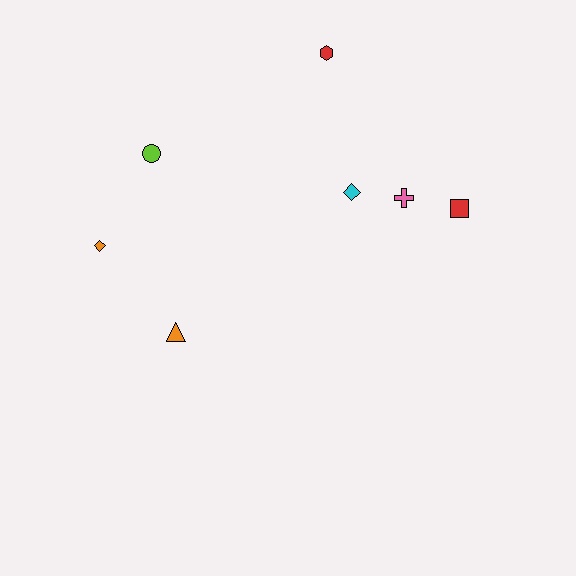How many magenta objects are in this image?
There are no magenta objects.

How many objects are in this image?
There are 7 objects.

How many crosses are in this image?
There is 1 cross.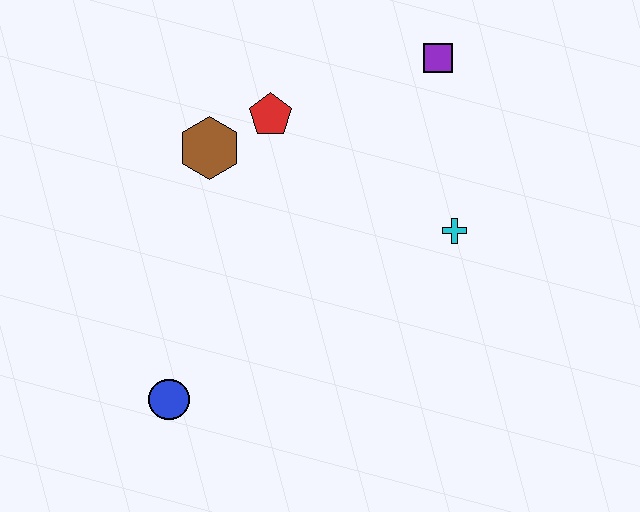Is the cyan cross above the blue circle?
Yes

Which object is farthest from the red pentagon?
The blue circle is farthest from the red pentagon.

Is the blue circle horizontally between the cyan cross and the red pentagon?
No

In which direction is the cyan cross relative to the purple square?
The cyan cross is below the purple square.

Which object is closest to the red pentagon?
The brown hexagon is closest to the red pentagon.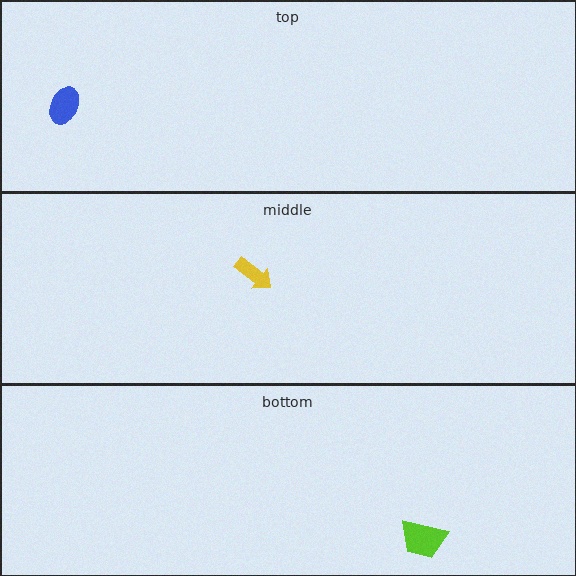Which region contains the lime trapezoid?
The bottom region.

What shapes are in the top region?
The blue ellipse.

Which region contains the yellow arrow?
The middle region.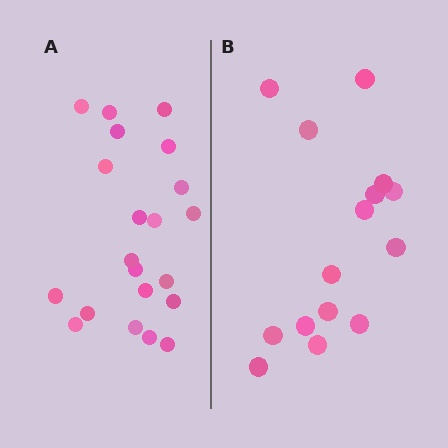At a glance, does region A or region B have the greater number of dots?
Region A (the left region) has more dots.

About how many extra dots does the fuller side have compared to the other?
Region A has about 6 more dots than region B.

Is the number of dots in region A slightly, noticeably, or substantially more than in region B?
Region A has noticeably more, but not dramatically so. The ratio is roughly 1.4 to 1.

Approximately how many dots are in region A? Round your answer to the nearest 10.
About 20 dots. (The exact count is 21, which rounds to 20.)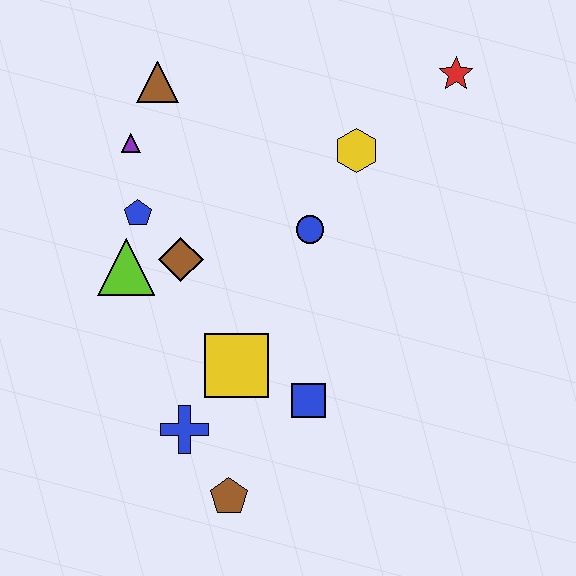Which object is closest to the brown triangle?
The purple triangle is closest to the brown triangle.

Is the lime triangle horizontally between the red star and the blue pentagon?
No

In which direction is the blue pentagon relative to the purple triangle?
The blue pentagon is below the purple triangle.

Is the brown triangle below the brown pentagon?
No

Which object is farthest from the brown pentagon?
The red star is farthest from the brown pentagon.